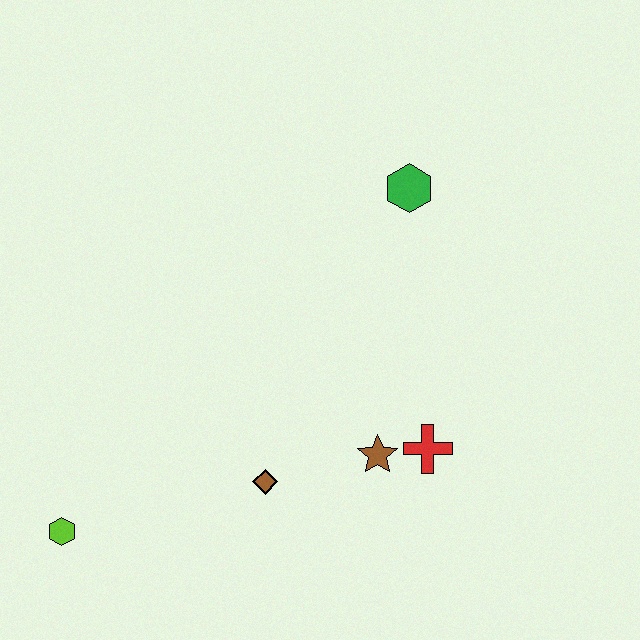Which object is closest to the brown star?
The red cross is closest to the brown star.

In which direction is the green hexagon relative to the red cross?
The green hexagon is above the red cross.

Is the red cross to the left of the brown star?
No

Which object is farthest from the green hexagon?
The lime hexagon is farthest from the green hexagon.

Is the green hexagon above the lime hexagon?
Yes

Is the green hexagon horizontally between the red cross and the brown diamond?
Yes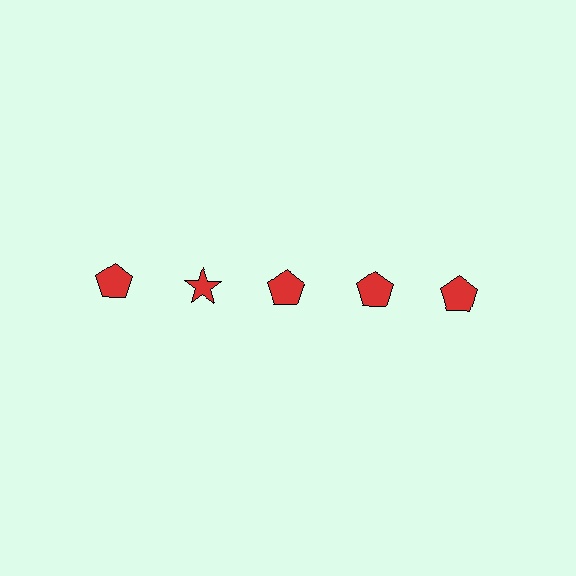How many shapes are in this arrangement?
There are 5 shapes arranged in a grid pattern.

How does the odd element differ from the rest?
It has a different shape: star instead of pentagon.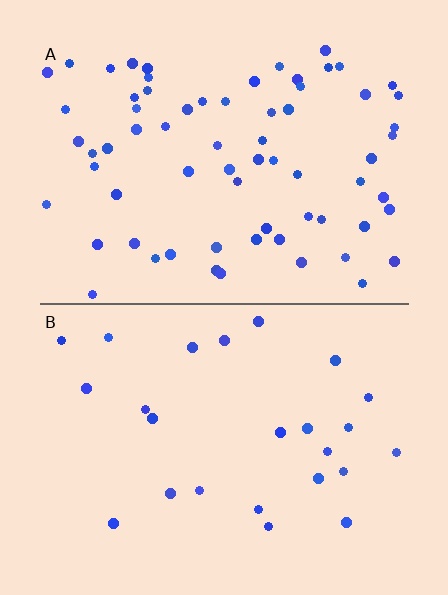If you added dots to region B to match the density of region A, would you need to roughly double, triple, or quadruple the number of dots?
Approximately triple.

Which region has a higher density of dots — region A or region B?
A (the top).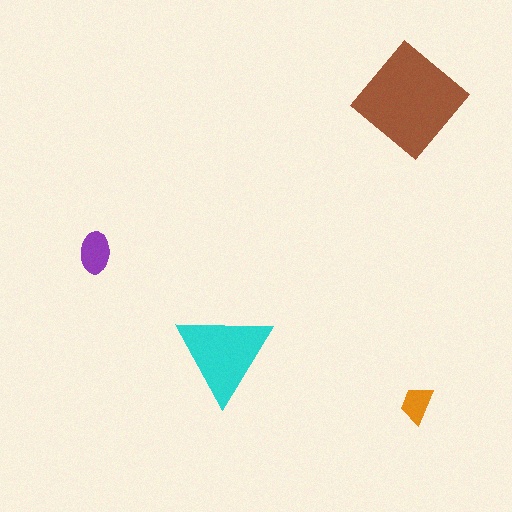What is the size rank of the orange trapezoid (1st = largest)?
4th.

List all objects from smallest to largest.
The orange trapezoid, the purple ellipse, the cyan triangle, the brown diamond.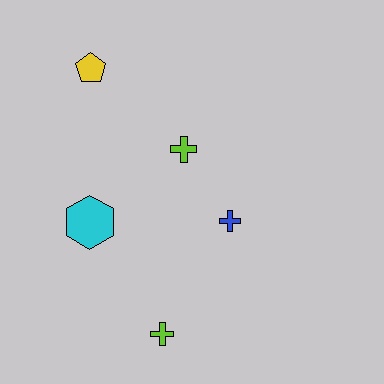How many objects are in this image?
There are 5 objects.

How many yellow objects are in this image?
There is 1 yellow object.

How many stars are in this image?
There are no stars.